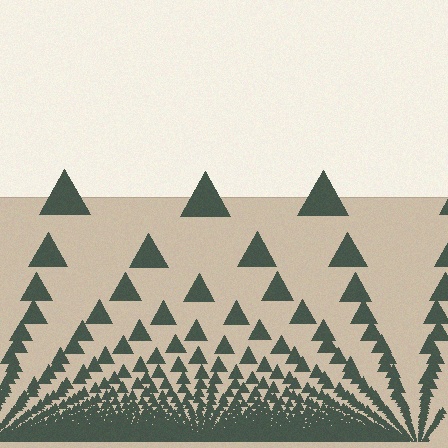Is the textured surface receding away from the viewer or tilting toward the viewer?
The surface appears to tilt toward the viewer. Texture elements get larger and sparser toward the top.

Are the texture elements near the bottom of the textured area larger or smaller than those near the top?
Smaller. The gradient is inverted — elements near the bottom are smaller and denser.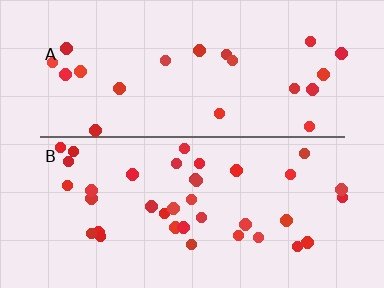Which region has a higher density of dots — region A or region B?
B (the bottom).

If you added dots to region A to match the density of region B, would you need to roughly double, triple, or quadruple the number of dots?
Approximately double.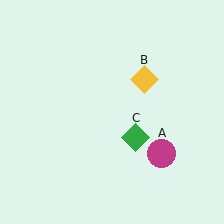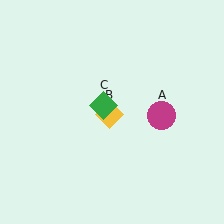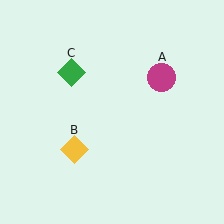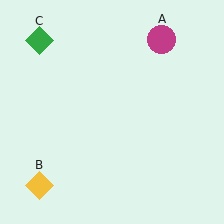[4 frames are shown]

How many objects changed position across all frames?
3 objects changed position: magenta circle (object A), yellow diamond (object B), green diamond (object C).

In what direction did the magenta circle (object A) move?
The magenta circle (object A) moved up.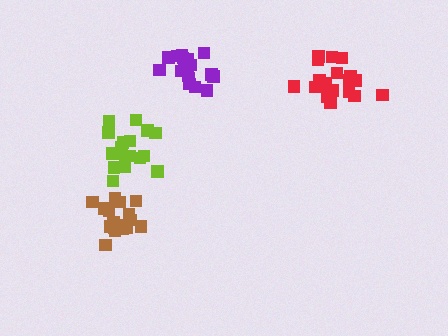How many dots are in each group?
Group 1: 18 dots, Group 2: 17 dots, Group 3: 19 dots, Group 4: 17 dots (71 total).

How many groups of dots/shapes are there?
There are 4 groups.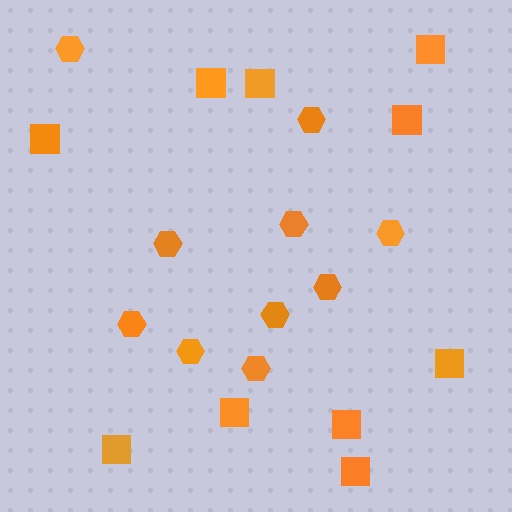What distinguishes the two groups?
There are 2 groups: one group of squares (10) and one group of hexagons (10).